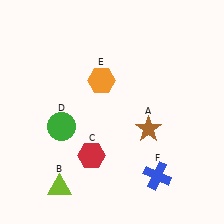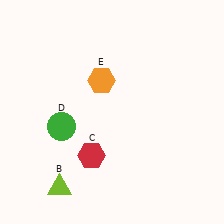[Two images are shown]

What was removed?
The brown star (A), the blue cross (F) were removed in Image 2.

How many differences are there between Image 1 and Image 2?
There are 2 differences between the two images.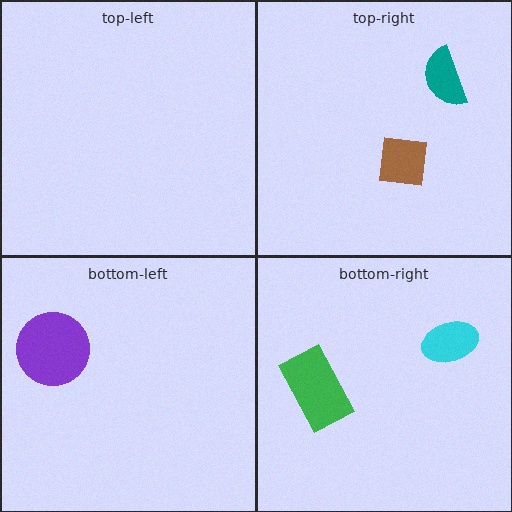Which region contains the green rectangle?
The bottom-right region.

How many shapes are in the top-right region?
2.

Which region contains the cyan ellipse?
The bottom-right region.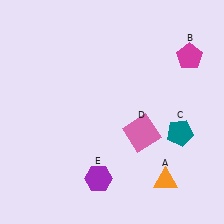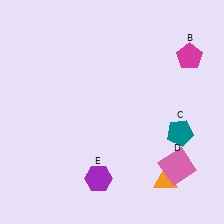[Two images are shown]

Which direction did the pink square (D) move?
The pink square (D) moved right.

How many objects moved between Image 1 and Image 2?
1 object moved between the two images.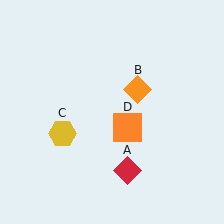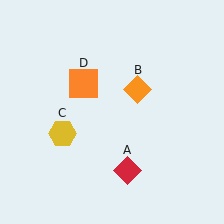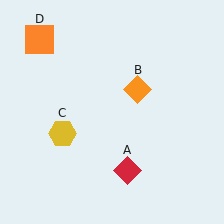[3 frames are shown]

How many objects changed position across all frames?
1 object changed position: orange square (object D).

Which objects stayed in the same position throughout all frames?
Red diamond (object A) and orange diamond (object B) and yellow hexagon (object C) remained stationary.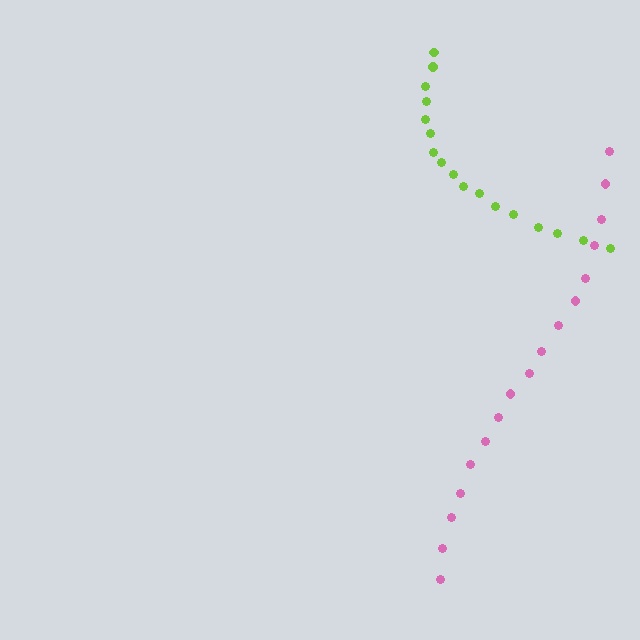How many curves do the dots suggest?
There are 2 distinct paths.